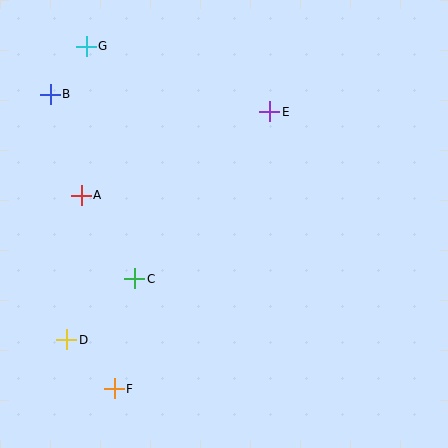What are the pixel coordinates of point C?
Point C is at (135, 279).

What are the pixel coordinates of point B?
Point B is at (50, 94).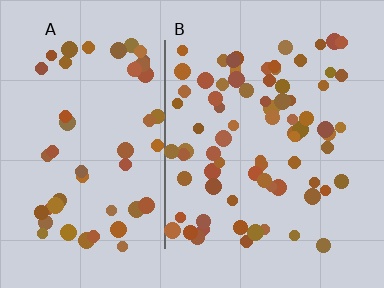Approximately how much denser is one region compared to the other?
Approximately 1.4× — region B over region A.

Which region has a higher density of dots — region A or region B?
B (the right).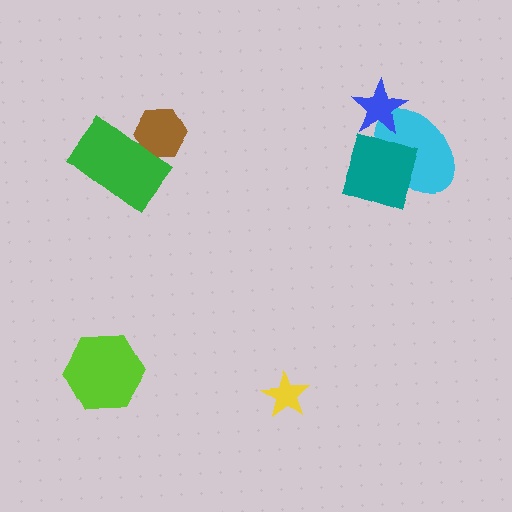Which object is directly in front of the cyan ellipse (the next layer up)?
The teal diamond is directly in front of the cyan ellipse.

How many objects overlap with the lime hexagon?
0 objects overlap with the lime hexagon.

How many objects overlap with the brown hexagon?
1 object overlaps with the brown hexagon.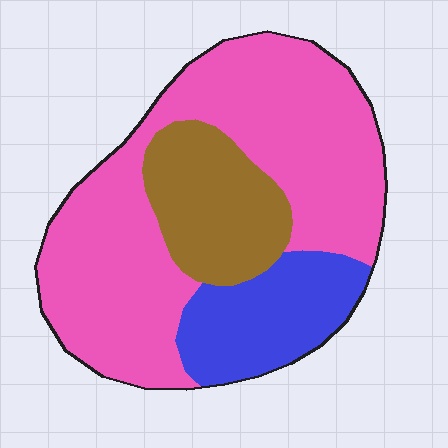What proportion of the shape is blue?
Blue covers around 20% of the shape.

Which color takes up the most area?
Pink, at roughly 60%.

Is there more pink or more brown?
Pink.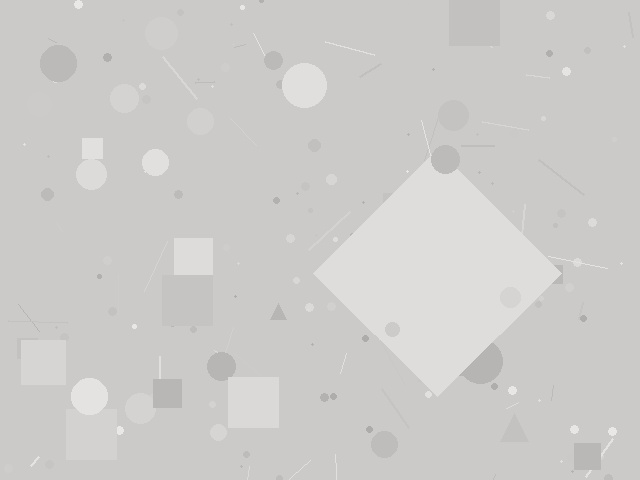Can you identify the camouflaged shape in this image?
The camouflaged shape is a diamond.